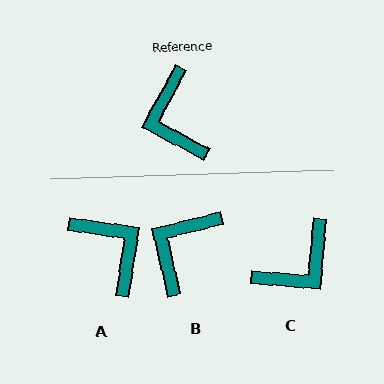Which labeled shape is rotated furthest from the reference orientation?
A, about 160 degrees away.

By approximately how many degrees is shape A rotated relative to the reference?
Approximately 160 degrees clockwise.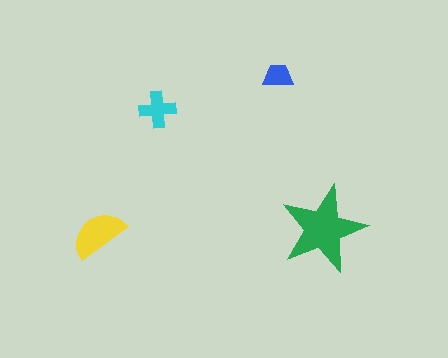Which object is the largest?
The green star.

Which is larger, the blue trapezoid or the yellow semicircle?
The yellow semicircle.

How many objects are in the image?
There are 4 objects in the image.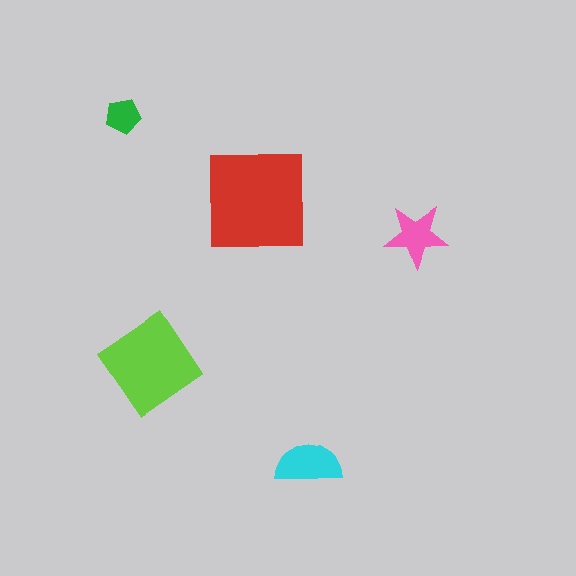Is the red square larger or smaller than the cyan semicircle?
Larger.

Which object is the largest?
The red square.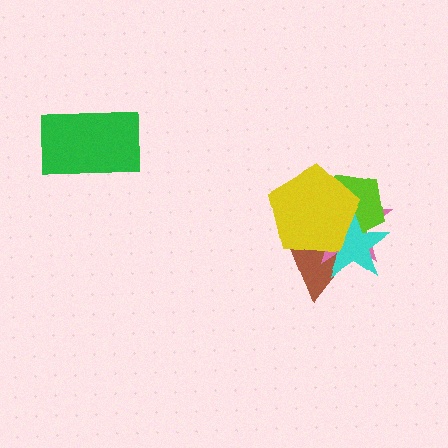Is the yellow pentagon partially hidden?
No, no other shape covers it.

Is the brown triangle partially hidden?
Yes, it is partially covered by another shape.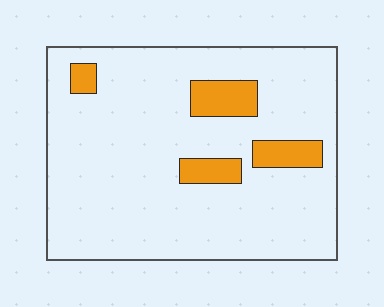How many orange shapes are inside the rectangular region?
4.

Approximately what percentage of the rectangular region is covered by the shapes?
Approximately 10%.